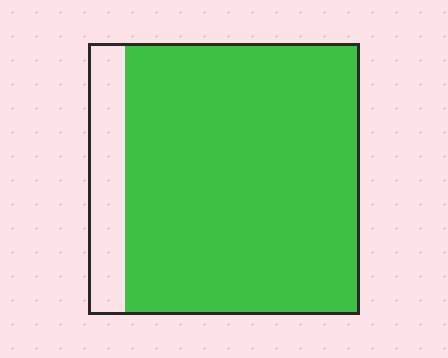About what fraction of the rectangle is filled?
About seven eighths (7/8).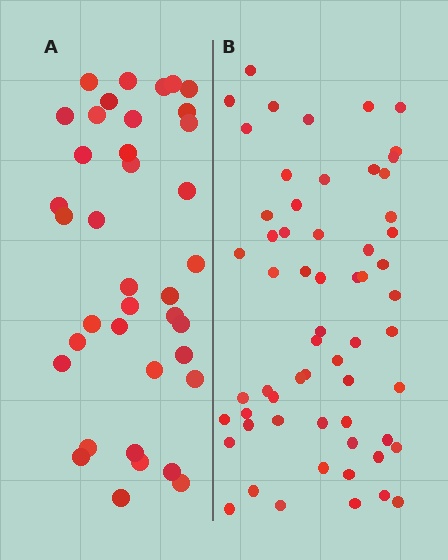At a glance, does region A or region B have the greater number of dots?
Region B (the right region) has more dots.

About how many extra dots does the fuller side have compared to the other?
Region B has approximately 20 more dots than region A.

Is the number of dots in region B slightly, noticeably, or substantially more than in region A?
Region B has substantially more. The ratio is roughly 1.6 to 1.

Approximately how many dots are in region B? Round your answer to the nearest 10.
About 60 dots.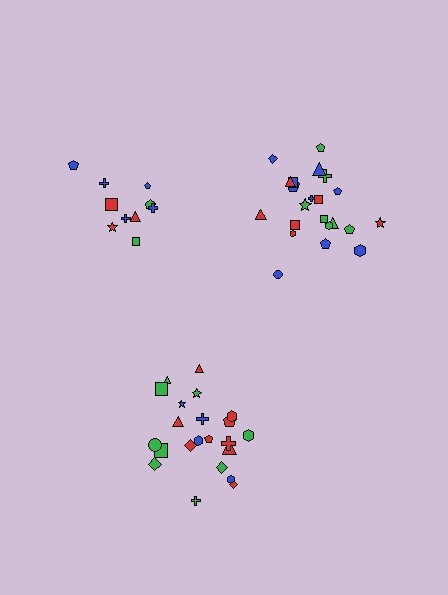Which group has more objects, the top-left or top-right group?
The top-right group.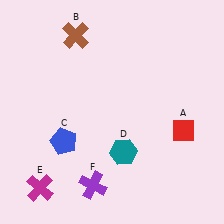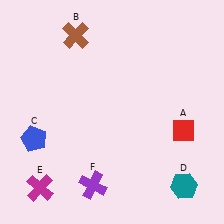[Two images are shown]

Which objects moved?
The objects that moved are: the blue pentagon (C), the teal hexagon (D).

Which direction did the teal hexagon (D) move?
The teal hexagon (D) moved right.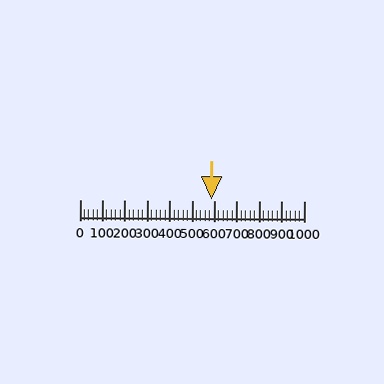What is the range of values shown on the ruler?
The ruler shows values from 0 to 1000.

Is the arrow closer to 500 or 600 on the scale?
The arrow is closer to 600.